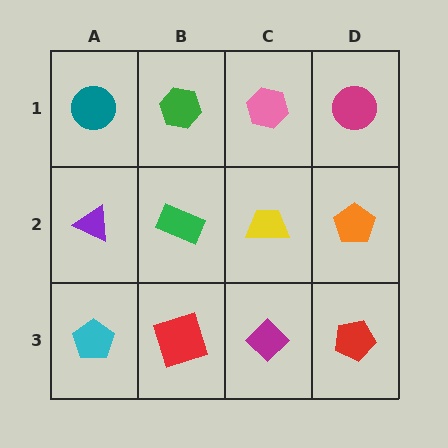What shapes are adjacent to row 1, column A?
A purple triangle (row 2, column A), a green hexagon (row 1, column B).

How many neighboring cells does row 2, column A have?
3.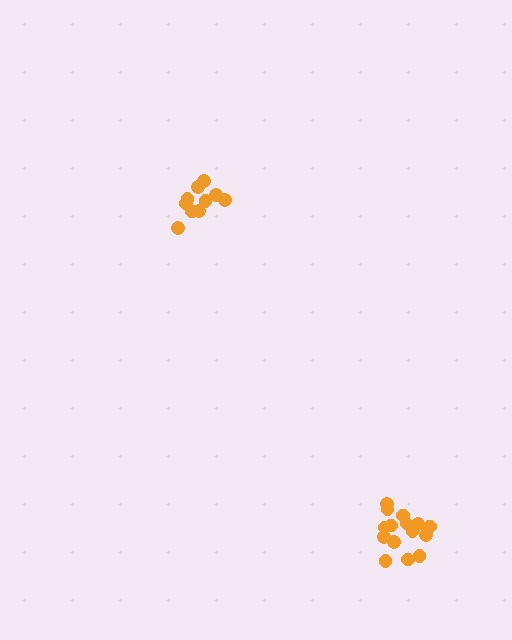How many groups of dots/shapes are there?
There are 2 groups.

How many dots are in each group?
Group 1: 10 dots, Group 2: 15 dots (25 total).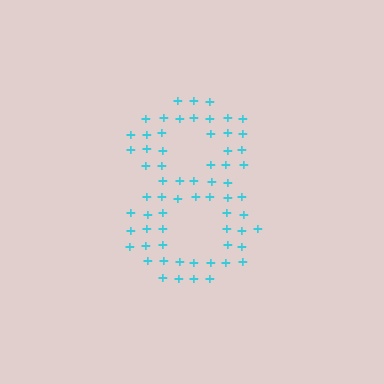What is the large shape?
The large shape is the digit 8.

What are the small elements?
The small elements are plus signs.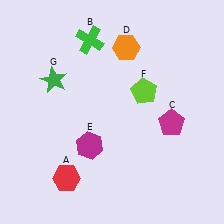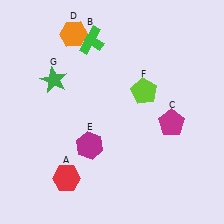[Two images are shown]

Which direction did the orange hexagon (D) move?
The orange hexagon (D) moved left.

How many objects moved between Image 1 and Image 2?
1 object moved between the two images.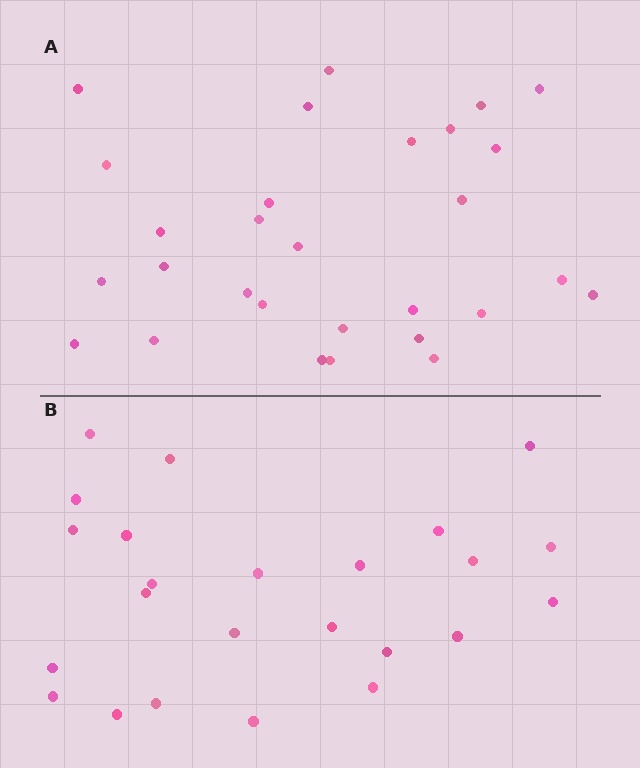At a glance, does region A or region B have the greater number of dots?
Region A (the top region) has more dots.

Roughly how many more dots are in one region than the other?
Region A has about 5 more dots than region B.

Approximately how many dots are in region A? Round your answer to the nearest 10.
About 30 dots. (The exact count is 29, which rounds to 30.)